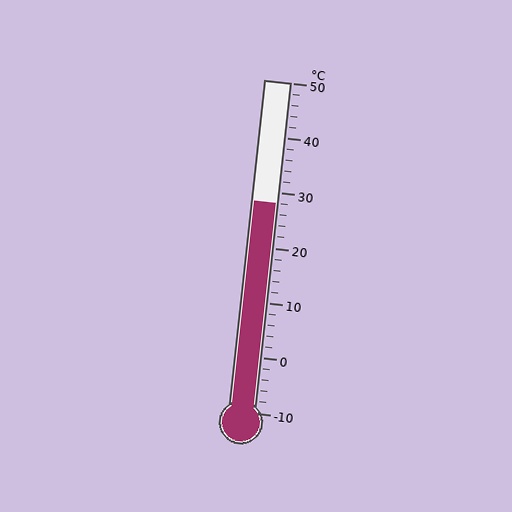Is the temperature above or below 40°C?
The temperature is below 40°C.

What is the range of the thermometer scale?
The thermometer scale ranges from -10°C to 50°C.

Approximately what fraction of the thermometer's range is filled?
The thermometer is filled to approximately 65% of its range.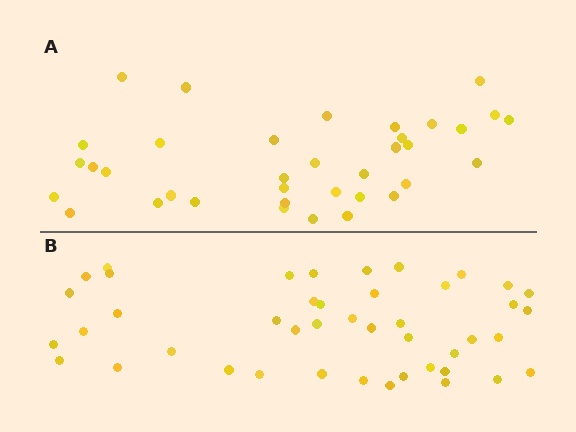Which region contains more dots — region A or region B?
Region B (the bottom region) has more dots.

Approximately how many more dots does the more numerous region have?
Region B has roughly 8 or so more dots than region A.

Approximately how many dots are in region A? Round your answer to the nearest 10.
About 40 dots. (The exact count is 36, which rounds to 40.)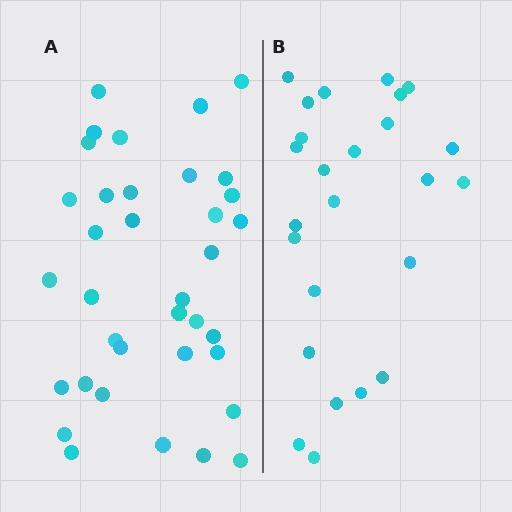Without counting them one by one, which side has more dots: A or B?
Region A (the left region) has more dots.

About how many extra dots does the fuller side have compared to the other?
Region A has roughly 12 or so more dots than region B.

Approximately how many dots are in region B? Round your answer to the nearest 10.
About 20 dots. (The exact count is 25, which rounds to 20.)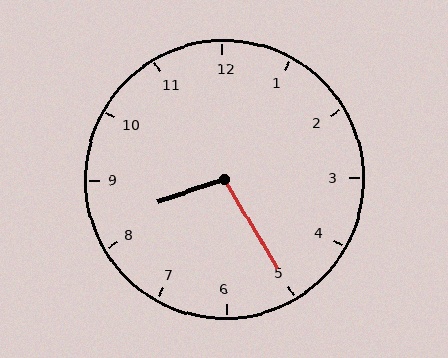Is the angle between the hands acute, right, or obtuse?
It is obtuse.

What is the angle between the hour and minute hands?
Approximately 102 degrees.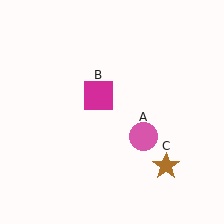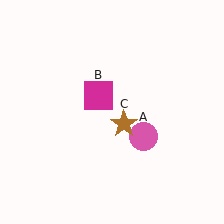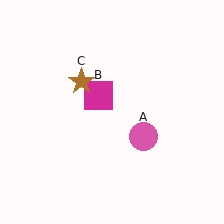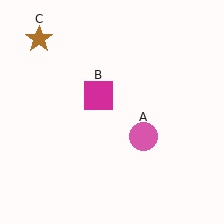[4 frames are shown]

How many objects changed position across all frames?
1 object changed position: brown star (object C).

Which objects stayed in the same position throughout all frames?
Pink circle (object A) and magenta square (object B) remained stationary.